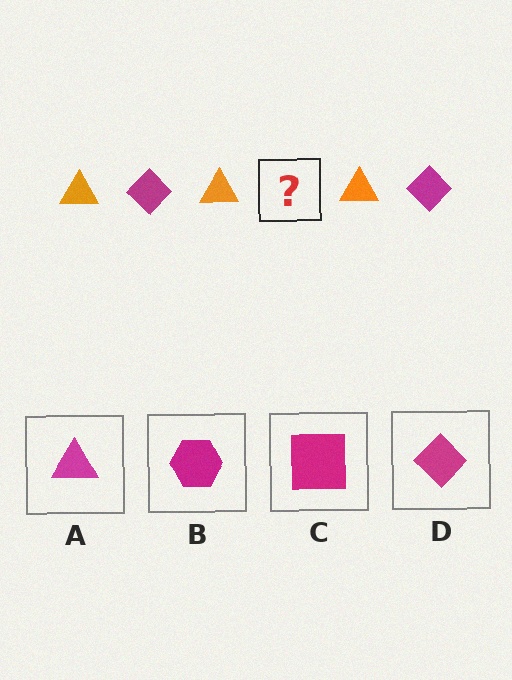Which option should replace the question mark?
Option D.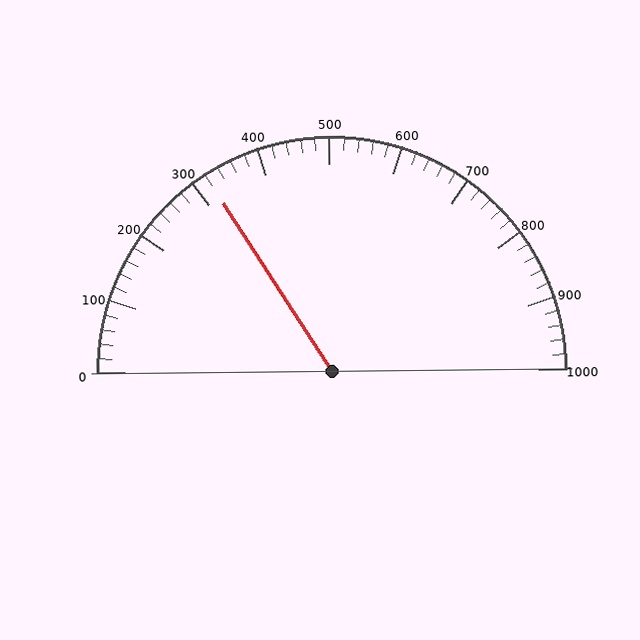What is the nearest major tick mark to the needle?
The nearest major tick mark is 300.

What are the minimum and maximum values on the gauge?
The gauge ranges from 0 to 1000.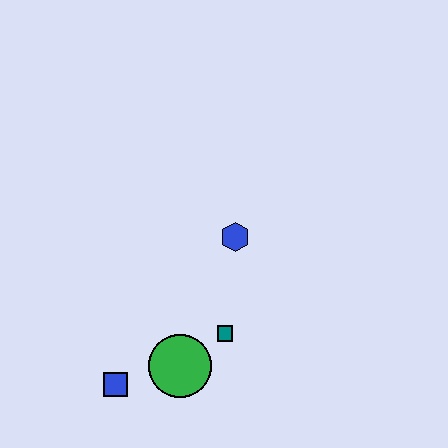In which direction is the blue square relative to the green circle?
The blue square is to the left of the green circle.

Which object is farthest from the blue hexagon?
The blue square is farthest from the blue hexagon.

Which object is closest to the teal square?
The green circle is closest to the teal square.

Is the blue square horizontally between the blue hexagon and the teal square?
No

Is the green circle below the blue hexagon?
Yes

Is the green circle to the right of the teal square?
No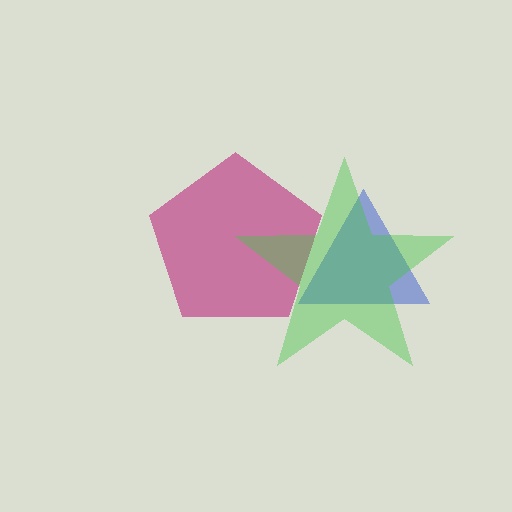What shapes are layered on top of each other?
The layered shapes are: a blue triangle, a magenta pentagon, a green star.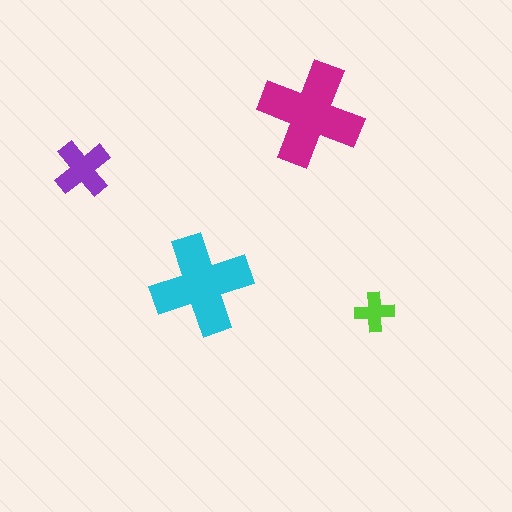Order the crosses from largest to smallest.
the magenta one, the cyan one, the purple one, the lime one.